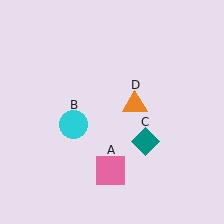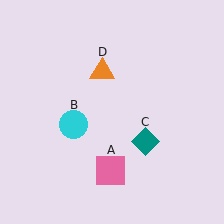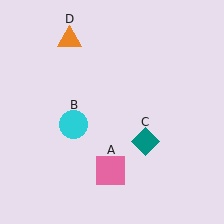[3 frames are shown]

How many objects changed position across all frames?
1 object changed position: orange triangle (object D).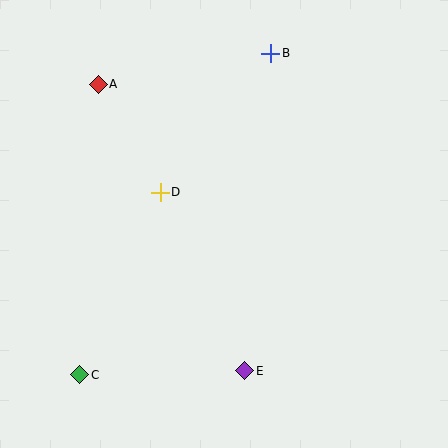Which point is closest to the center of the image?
Point D at (160, 192) is closest to the center.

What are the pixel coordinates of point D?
Point D is at (160, 192).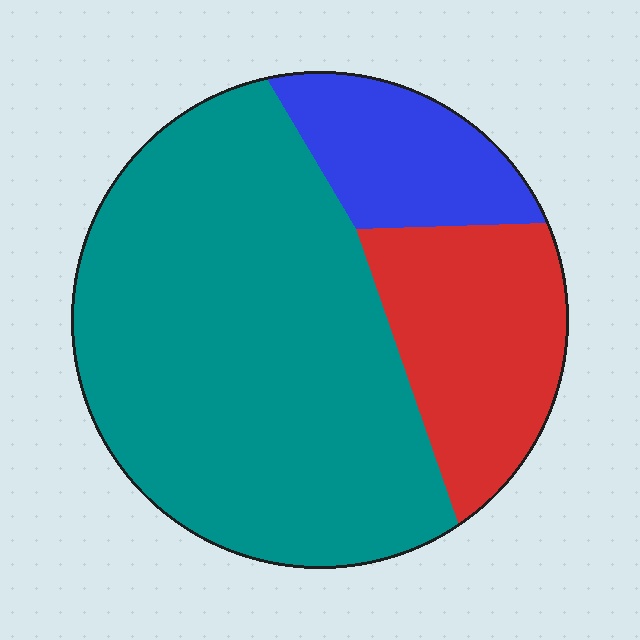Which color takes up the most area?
Teal, at roughly 65%.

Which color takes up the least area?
Blue, at roughly 15%.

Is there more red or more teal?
Teal.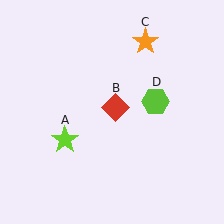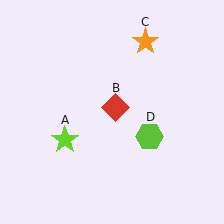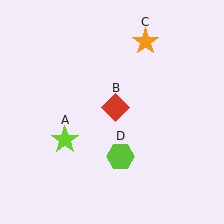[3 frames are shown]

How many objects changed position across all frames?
1 object changed position: lime hexagon (object D).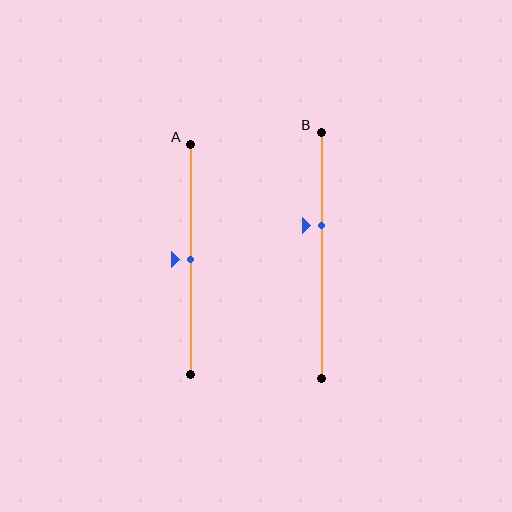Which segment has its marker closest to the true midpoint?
Segment A has its marker closest to the true midpoint.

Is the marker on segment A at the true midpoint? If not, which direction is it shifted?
Yes, the marker on segment A is at the true midpoint.